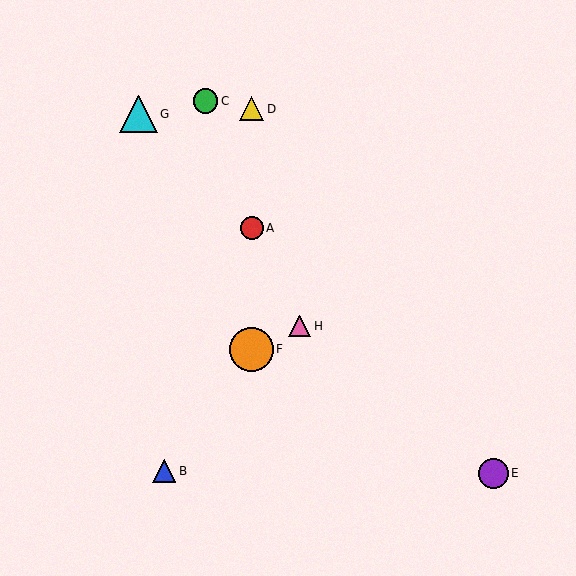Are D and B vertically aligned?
No, D is at x≈252 and B is at x≈164.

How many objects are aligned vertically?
3 objects (A, D, F) are aligned vertically.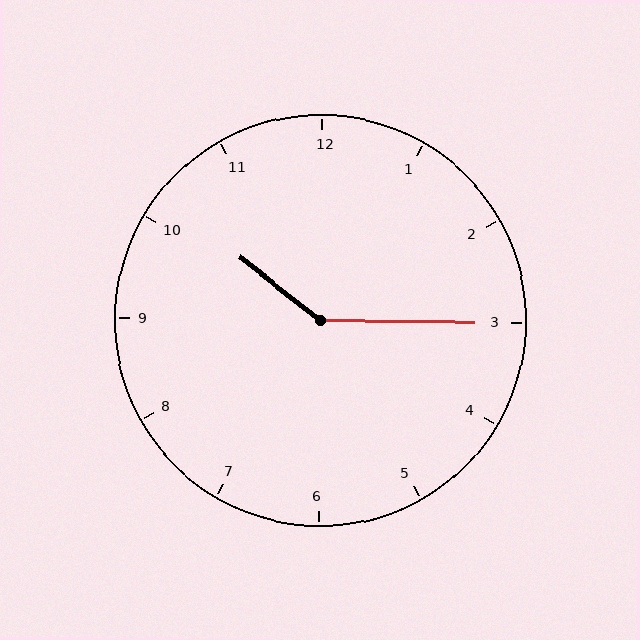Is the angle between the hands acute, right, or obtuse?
It is obtuse.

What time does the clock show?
10:15.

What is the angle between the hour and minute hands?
Approximately 142 degrees.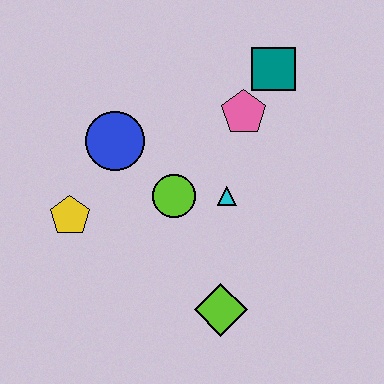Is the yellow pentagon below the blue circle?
Yes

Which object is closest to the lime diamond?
The cyan triangle is closest to the lime diamond.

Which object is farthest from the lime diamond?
The teal square is farthest from the lime diamond.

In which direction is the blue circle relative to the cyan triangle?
The blue circle is to the left of the cyan triangle.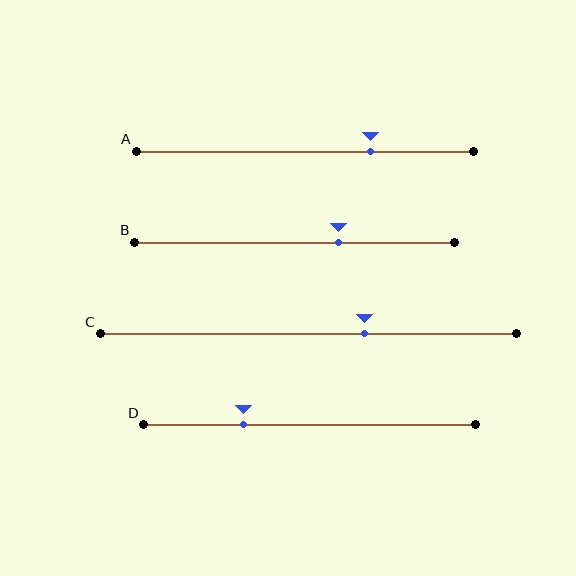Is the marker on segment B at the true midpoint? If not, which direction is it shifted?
No, the marker on segment B is shifted to the right by about 14% of the segment length.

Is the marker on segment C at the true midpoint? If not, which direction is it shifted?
No, the marker on segment C is shifted to the right by about 13% of the segment length.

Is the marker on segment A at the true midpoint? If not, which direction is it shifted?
No, the marker on segment A is shifted to the right by about 19% of the segment length.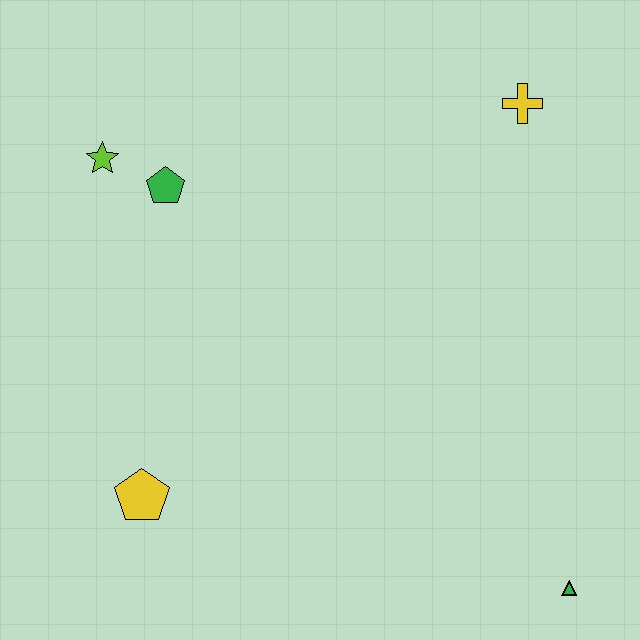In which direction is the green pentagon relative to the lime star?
The green pentagon is to the right of the lime star.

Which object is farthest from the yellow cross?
The yellow pentagon is farthest from the yellow cross.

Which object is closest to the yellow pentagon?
The green pentagon is closest to the yellow pentagon.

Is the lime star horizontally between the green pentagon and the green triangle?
No